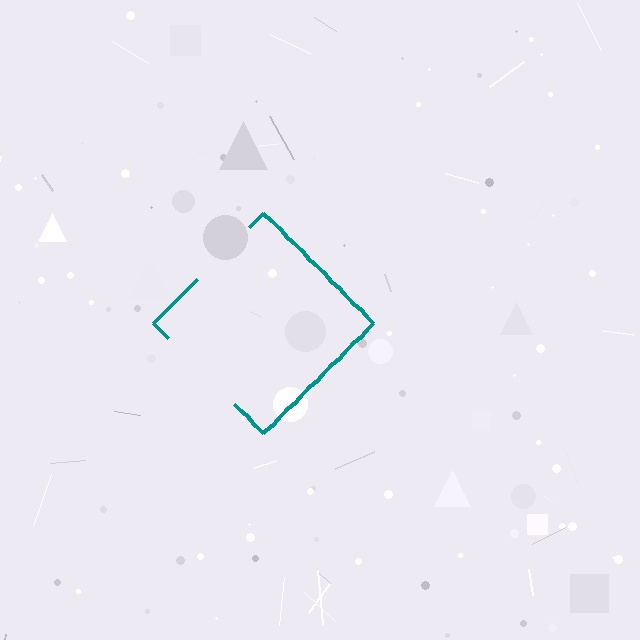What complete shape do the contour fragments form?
The contour fragments form a diamond.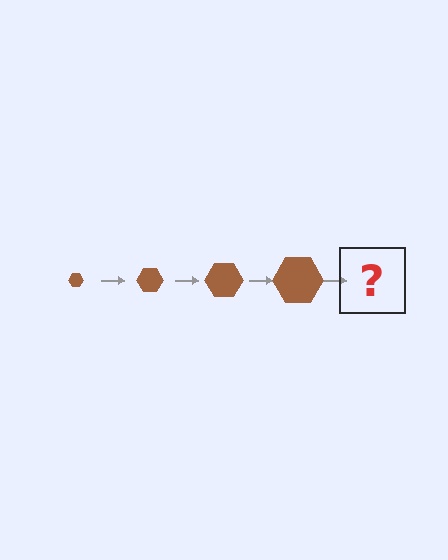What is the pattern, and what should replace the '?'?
The pattern is that the hexagon gets progressively larger each step. The '?' should be a brown hexagon, larger than the previous one.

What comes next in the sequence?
The next element should be a brown hexagon, larger than the previous one.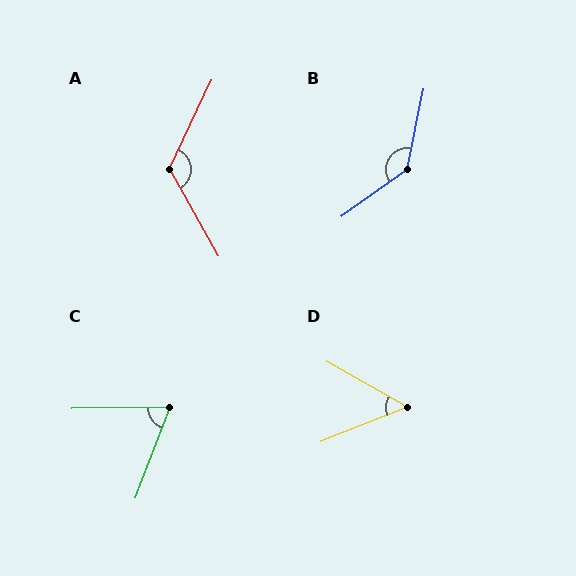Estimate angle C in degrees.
Approximately 69 degrees.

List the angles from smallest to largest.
D (52°), C (69°), A (125°), B (137°).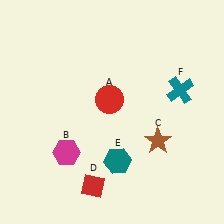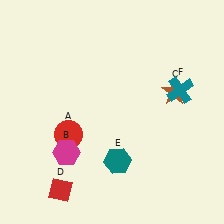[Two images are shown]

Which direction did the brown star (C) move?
The brown star (C) moved up.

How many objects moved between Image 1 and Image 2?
3 objects moved between the two images.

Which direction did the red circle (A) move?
The red circle (A) moved left.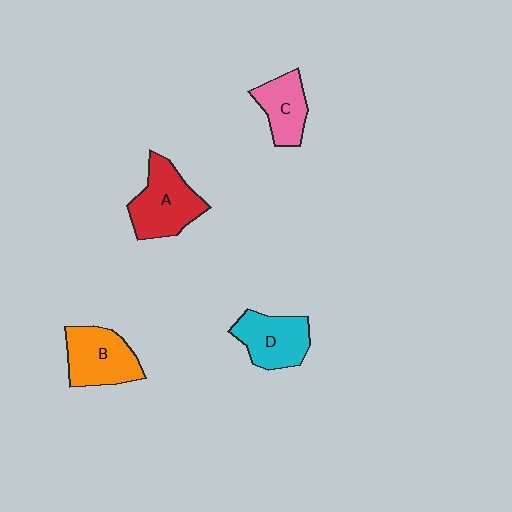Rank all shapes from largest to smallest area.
From largest to smallest: A (red), B (orange), D (cyan), C (pink).